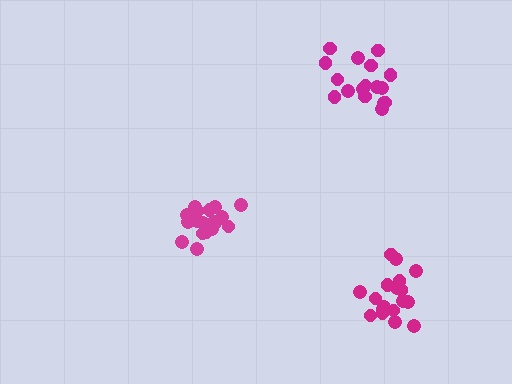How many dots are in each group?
Group 1: 20 dots, Group 2: 18 dots, Group 3: 17 dots (55 total).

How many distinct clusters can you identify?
There are 3 distinct clusters.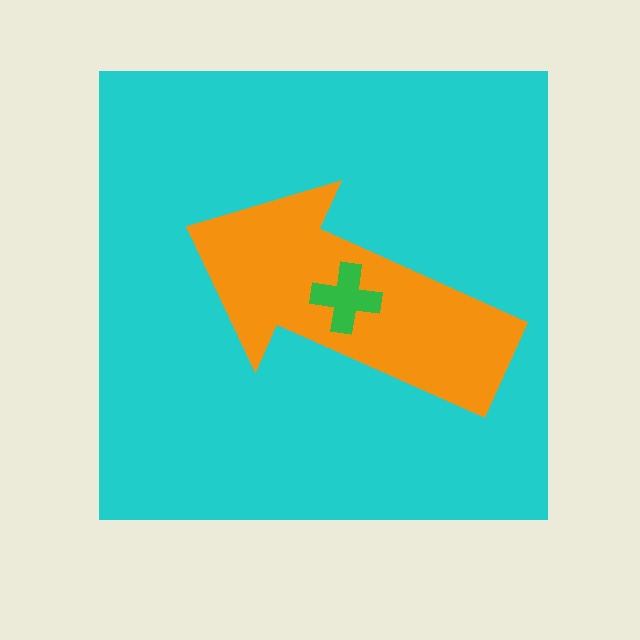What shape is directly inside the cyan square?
The orange arrow.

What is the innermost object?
The green cross.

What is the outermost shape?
The cyan square.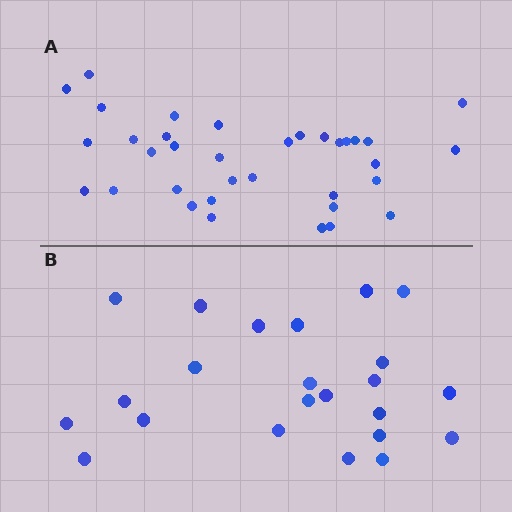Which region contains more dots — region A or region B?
Region A (the top region) has more dots.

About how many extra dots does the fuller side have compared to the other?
Region A has roughly 12 or so more dots than region B.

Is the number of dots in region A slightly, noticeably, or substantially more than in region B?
Region A has substantially more. The ratio is roughly 1.5 to 1.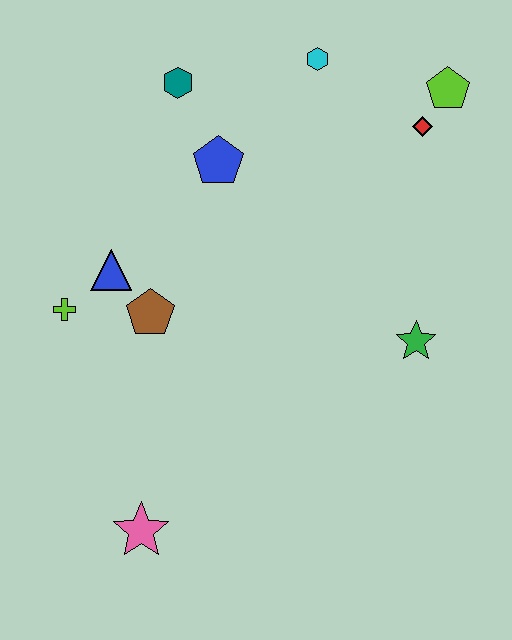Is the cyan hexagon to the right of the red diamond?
No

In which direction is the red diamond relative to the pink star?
The red diamond is above the pink star.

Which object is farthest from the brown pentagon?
The lime pentagon is farthest from the brown pentagon.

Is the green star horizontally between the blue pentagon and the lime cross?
No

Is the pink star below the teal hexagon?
Yes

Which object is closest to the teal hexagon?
The blue pentagon is closest to the teal hexagon.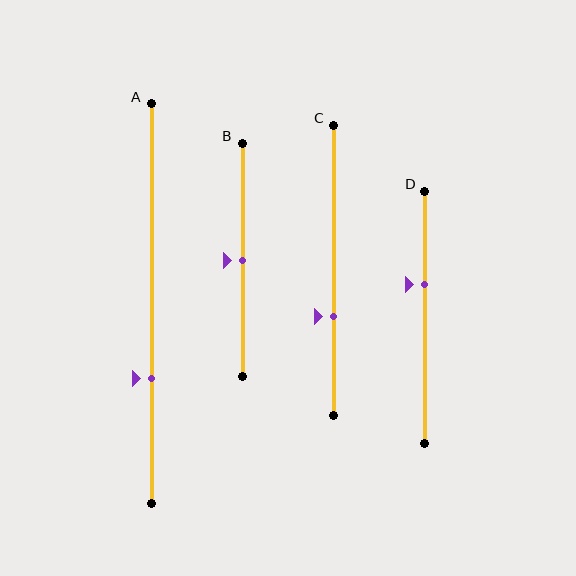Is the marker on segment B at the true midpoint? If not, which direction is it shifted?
Yes, the marker on segment B is at the true midpoint.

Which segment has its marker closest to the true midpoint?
Segment B has its marker closest to the true midpoint.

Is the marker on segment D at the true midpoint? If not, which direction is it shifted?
No, the marker on segment D is shifted upward by about 13% of the segment length.